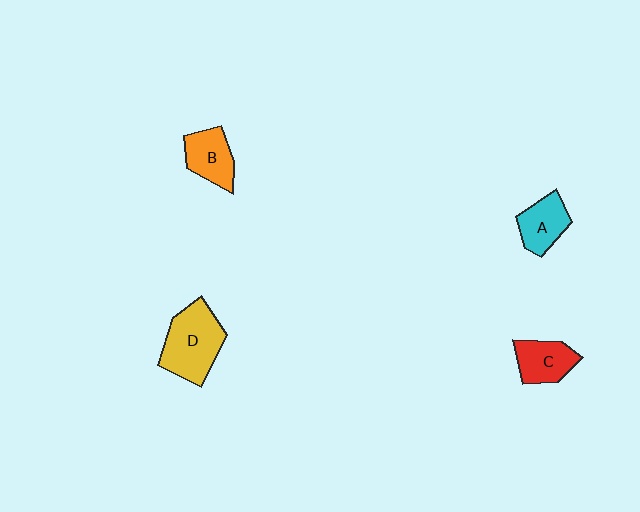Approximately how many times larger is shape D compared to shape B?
Approximately 1.6 times.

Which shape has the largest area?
Shape D (yellow).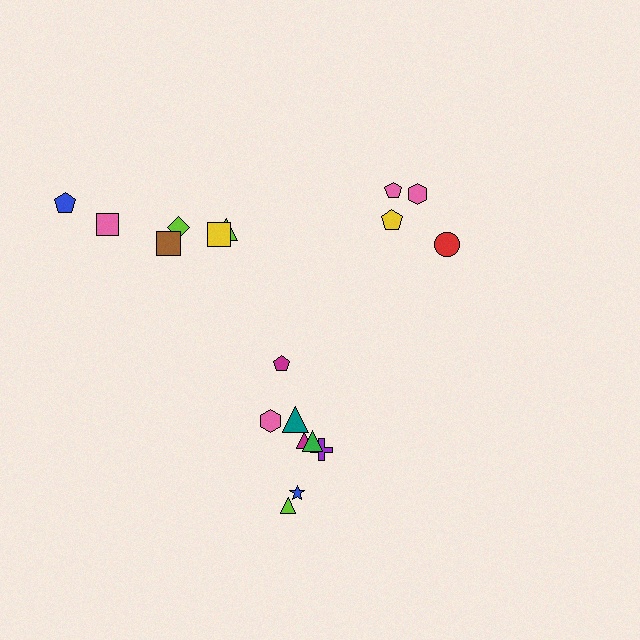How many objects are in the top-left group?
There are 6 objects.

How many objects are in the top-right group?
There are 4 objects.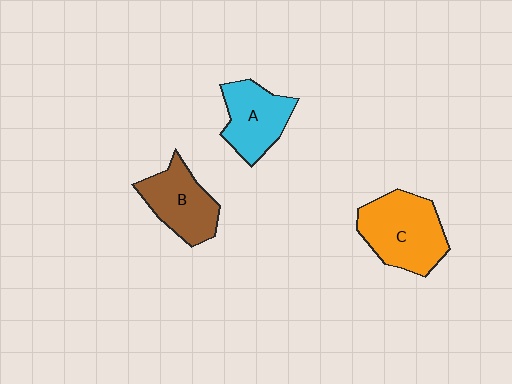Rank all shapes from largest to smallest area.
From largest to smallest: C (orange), B (brown), A (cyan).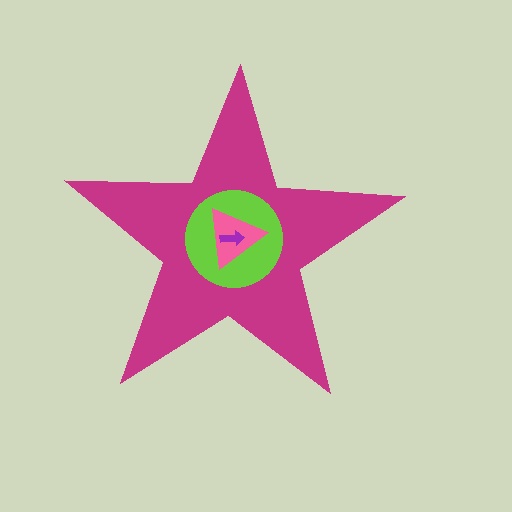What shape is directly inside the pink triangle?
The purple arrow.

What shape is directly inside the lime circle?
The pink triangle.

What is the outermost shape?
The magenta star.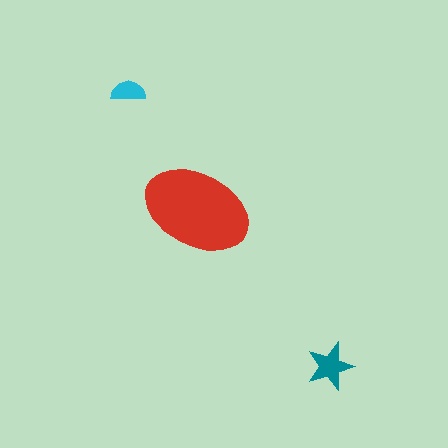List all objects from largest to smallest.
The red ellipse, the teal star, the cyan semicircle.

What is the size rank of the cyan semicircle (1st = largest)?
3rd.